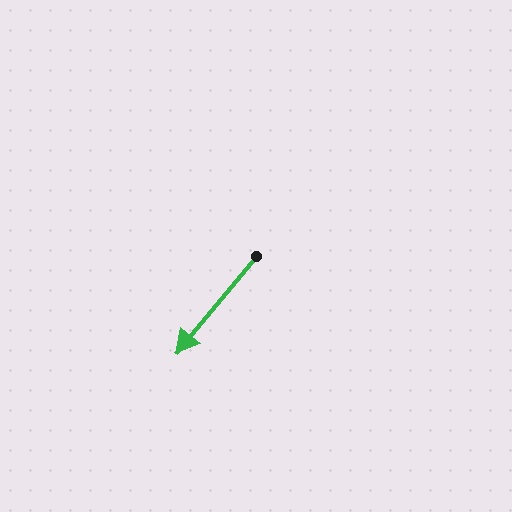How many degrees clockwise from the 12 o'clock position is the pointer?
Approximately 219 degrees.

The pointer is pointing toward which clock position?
Roughly 7 o'clock.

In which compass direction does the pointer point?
Southwest.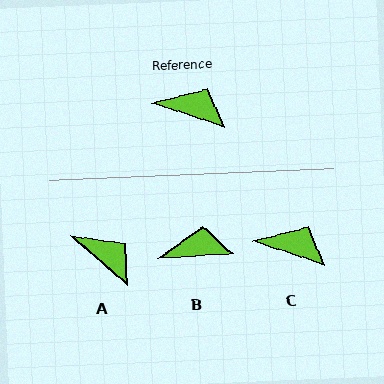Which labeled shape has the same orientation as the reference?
C.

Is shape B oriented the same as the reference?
No, it is off by about 22 degrees.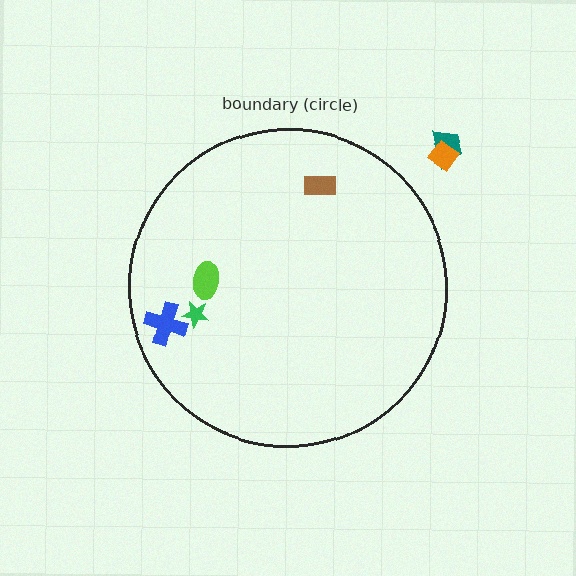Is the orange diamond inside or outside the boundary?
Outside.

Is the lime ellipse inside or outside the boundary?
Inside.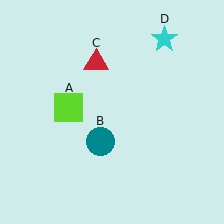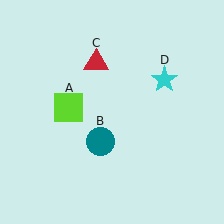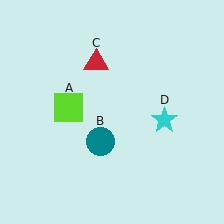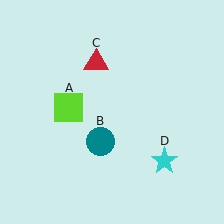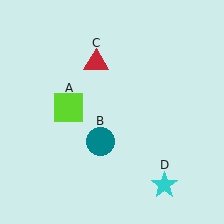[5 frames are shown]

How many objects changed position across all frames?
1 object changed position: cyan star (object D).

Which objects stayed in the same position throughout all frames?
Lime square (object A) and teal circle (object B) and red triangle (object C) remained stationary.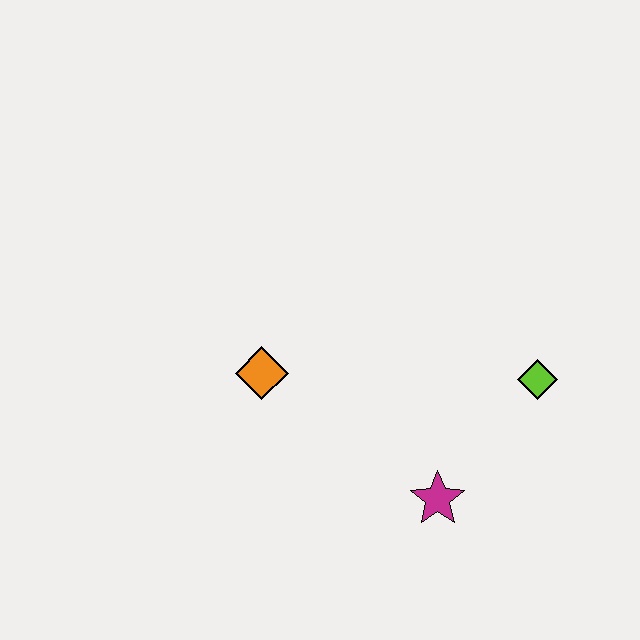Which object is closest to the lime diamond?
The magenta star is closest to the lime diamond.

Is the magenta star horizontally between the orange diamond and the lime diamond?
Yes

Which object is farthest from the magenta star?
The orange diamond is farthest from the magenta star.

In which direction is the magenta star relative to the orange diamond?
The magenta star is to the right of the orange diamond.